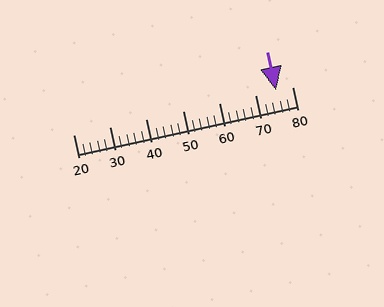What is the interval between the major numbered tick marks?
The major tick marks are spaced 10 units apart.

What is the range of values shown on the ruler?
The ruler shows values from 20 to 80.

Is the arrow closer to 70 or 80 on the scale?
The arrow is closer to 80.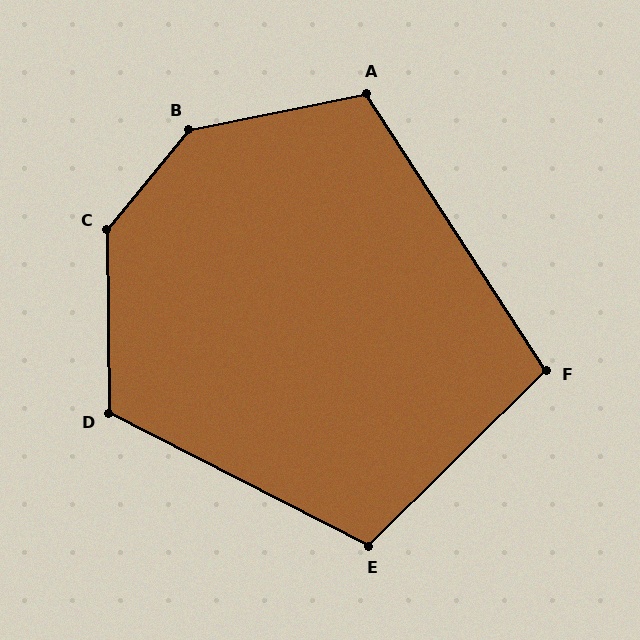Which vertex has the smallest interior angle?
F, at approximately 102 degrees.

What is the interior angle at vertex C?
Approximately 140 degrees (obtuse).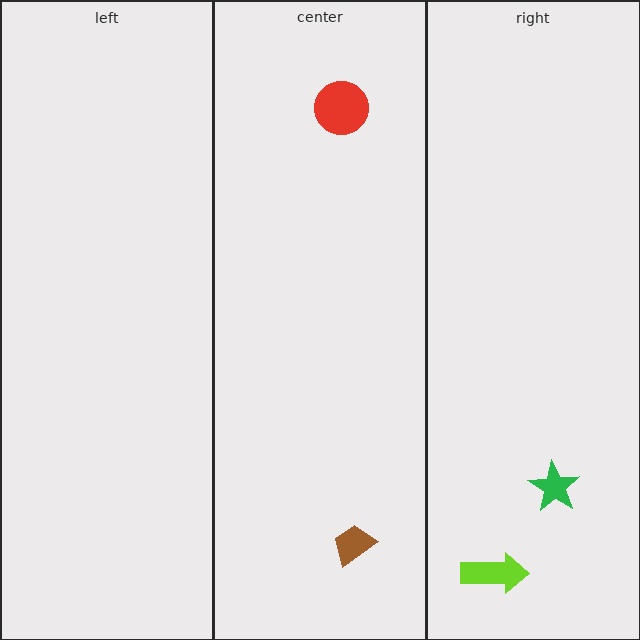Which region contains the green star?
The right region.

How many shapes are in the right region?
2.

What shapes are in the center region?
The red circle, the brown trapezoid.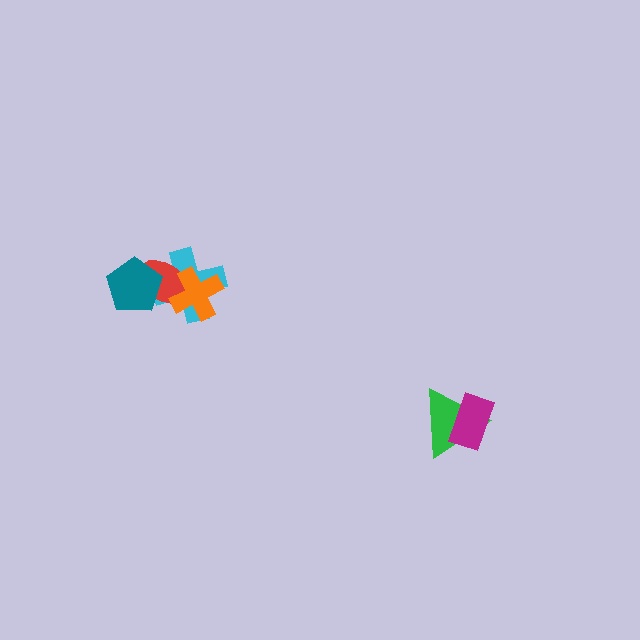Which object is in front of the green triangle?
The magenta rectangle is in front of the green triangle.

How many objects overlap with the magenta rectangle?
1 object overlaps with the magenta rectangle.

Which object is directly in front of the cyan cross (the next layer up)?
The red ellipse is directly in front of the cyan cross.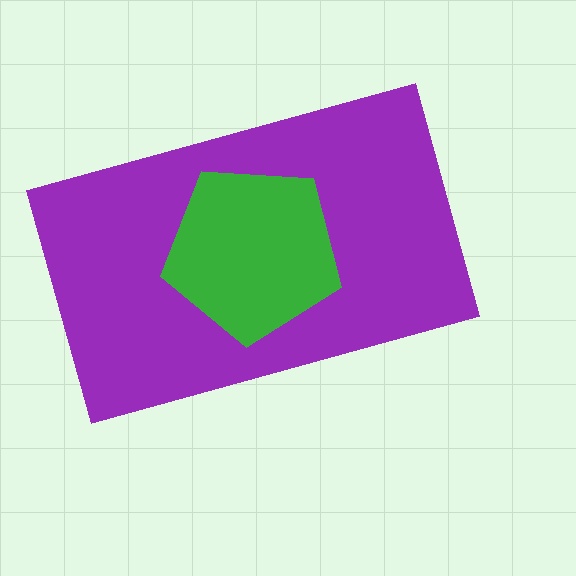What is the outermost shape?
The purple rectangle.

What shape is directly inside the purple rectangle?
The green pentagon.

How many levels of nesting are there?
2.